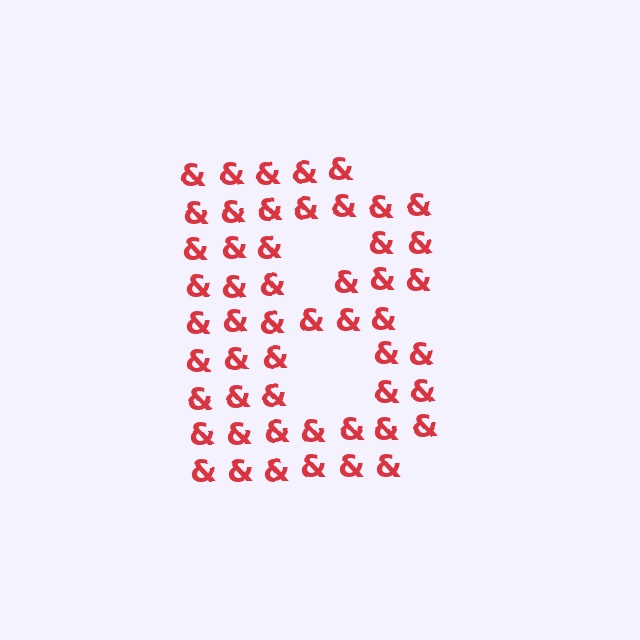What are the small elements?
The small elements are ampersands.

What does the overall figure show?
The overall figure shows the letter B.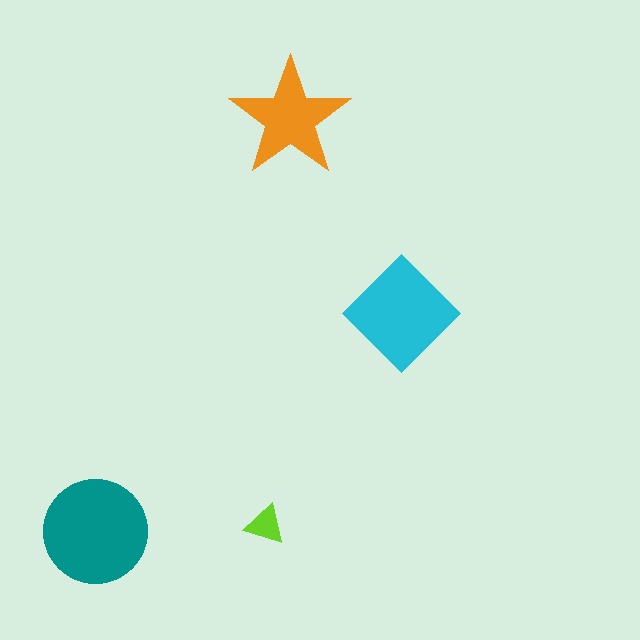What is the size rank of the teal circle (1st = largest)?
1st.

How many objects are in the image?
There are 4 objects in the image.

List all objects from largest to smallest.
The teal circle, the cyan diamond, the orange star, the lime triangle.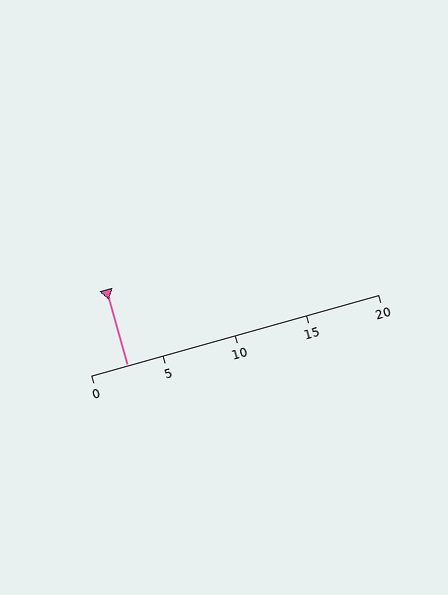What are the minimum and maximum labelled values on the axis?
The axis runs from 0 to 20.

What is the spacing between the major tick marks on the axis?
The major ticks are spaced 5 apart.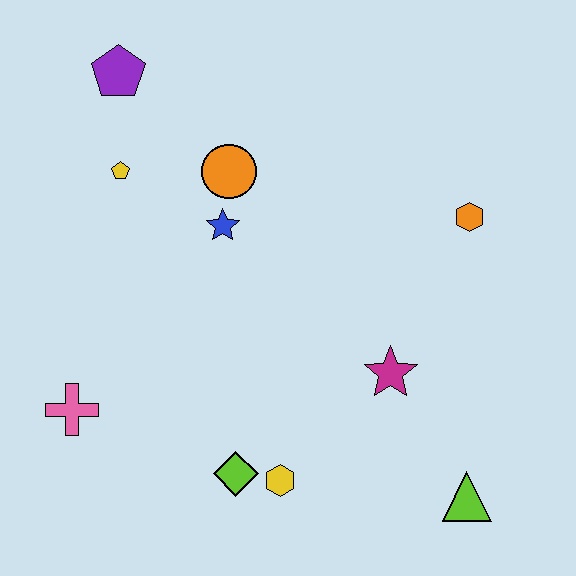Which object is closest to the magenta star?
The lime triangle is closest to the magenta star.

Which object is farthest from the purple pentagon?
The lime triangle is farthest from the purple pentagon.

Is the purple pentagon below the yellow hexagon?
No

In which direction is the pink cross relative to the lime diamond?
The pink cross is to the left of the lime diamond.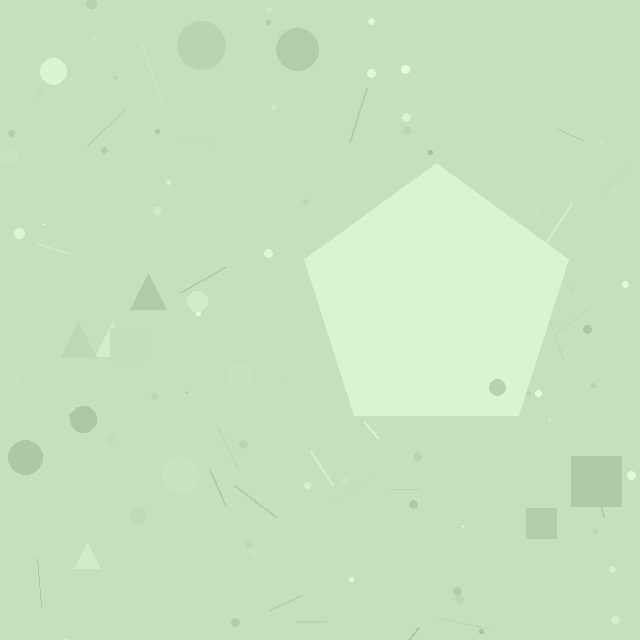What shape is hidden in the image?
A pentagon is hidden in the image.